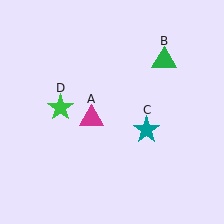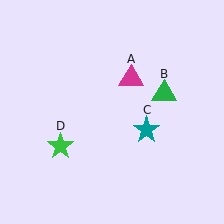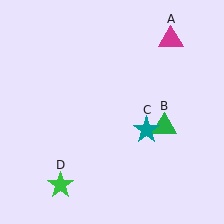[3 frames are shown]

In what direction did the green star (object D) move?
The green star (object D) moved down.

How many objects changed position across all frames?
3 objects changed position: magenta triangle (object A), green triangle (object B), green star (object D).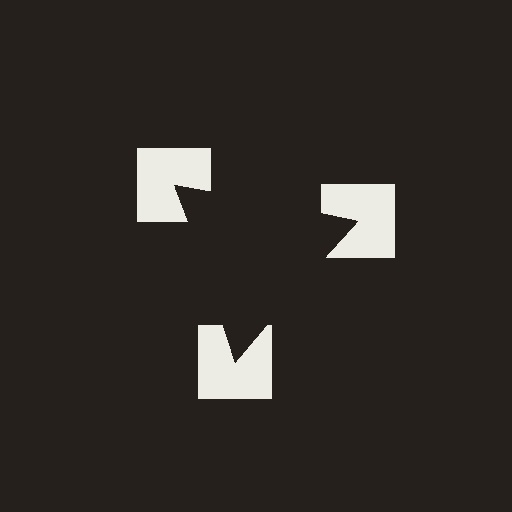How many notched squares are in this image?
There are 3 — one at each vertex of the illusory triangle.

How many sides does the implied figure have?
3 sides.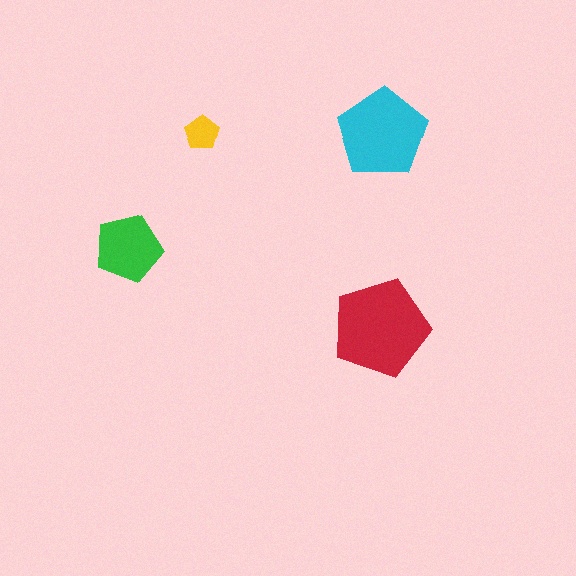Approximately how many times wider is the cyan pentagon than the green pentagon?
About 1.5 times wider.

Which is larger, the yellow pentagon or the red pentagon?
The red one.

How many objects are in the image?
There are 4 objects in the image.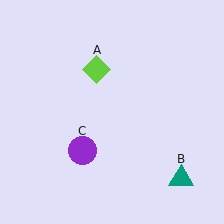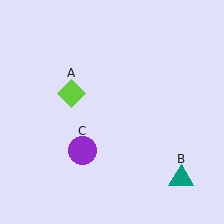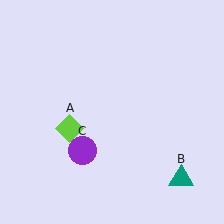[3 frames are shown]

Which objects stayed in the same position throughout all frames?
Teal triangle (object B) and purple circle (object C) remained stationary.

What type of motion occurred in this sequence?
The lime diamond (object A) rotated counterclockwise around the center of the scene.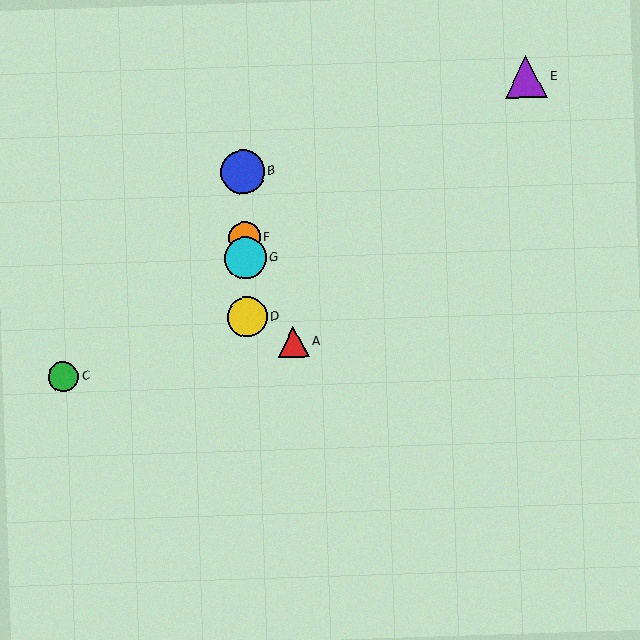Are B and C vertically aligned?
No, B is at x≈243 and C is at x≈63.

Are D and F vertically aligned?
Yes, both are at x≈247.